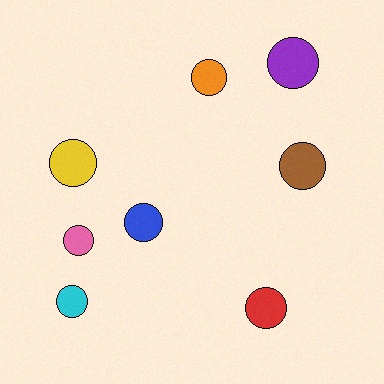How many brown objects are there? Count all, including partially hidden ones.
There is 1 brown object.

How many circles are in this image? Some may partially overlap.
There are 8 circles.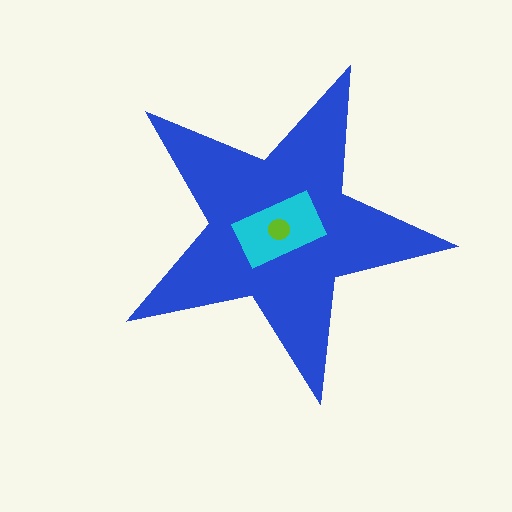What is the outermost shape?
The blue star.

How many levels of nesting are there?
3.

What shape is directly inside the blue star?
The cyan rectangle.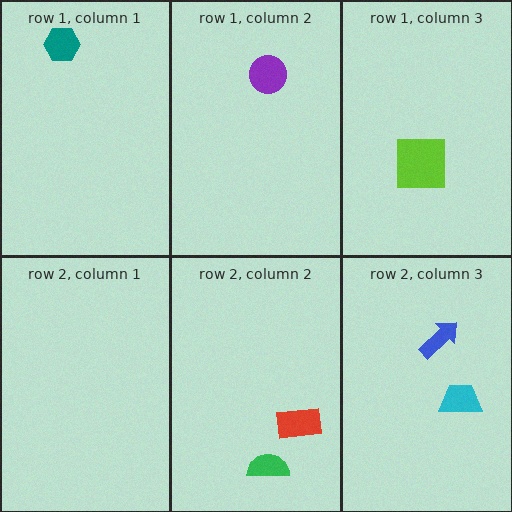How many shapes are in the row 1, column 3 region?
1.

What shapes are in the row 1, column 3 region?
The lime square.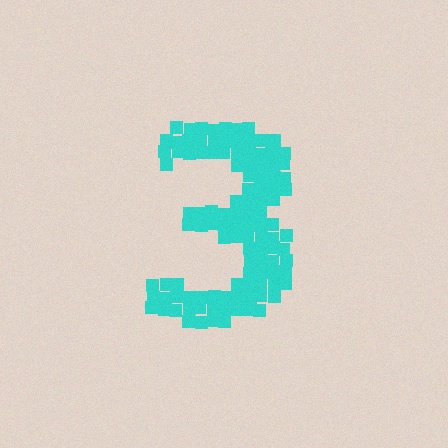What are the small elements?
The small elements are squares.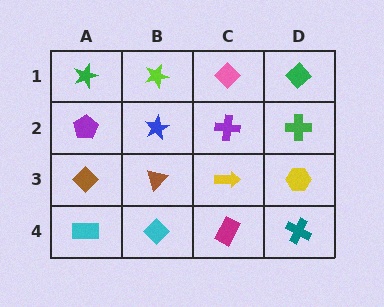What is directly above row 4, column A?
A brown diamond.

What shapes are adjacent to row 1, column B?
A blue star (row 2, column B), a green star (row 1, column A), a pink diamond (row 1, column C).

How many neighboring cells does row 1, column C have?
3.